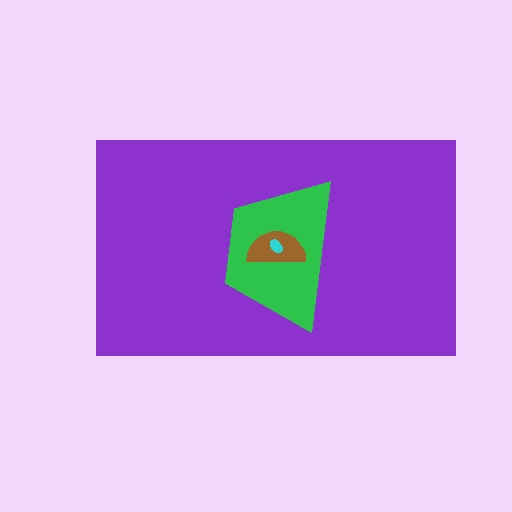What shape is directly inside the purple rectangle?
The green trapezoid.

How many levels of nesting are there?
4.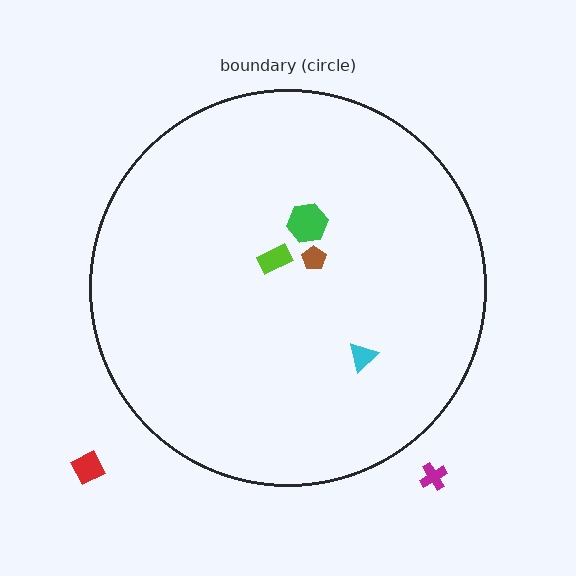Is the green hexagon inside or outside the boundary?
Inside.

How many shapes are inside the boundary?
4 inside, 2 outside.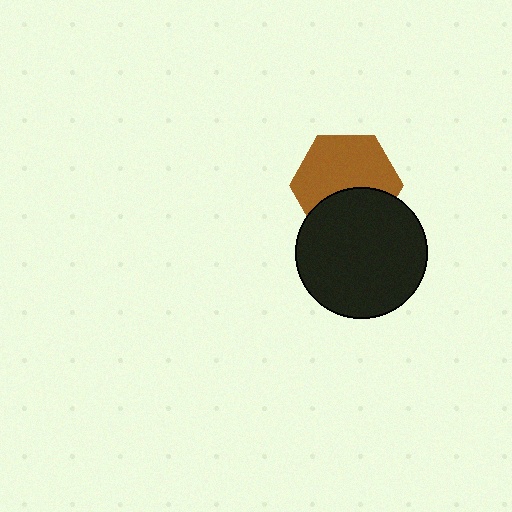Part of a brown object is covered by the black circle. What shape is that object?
It is a hexagon.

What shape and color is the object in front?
The object in front is a black circle.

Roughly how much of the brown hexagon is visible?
About half of it is visible (roughly 62%).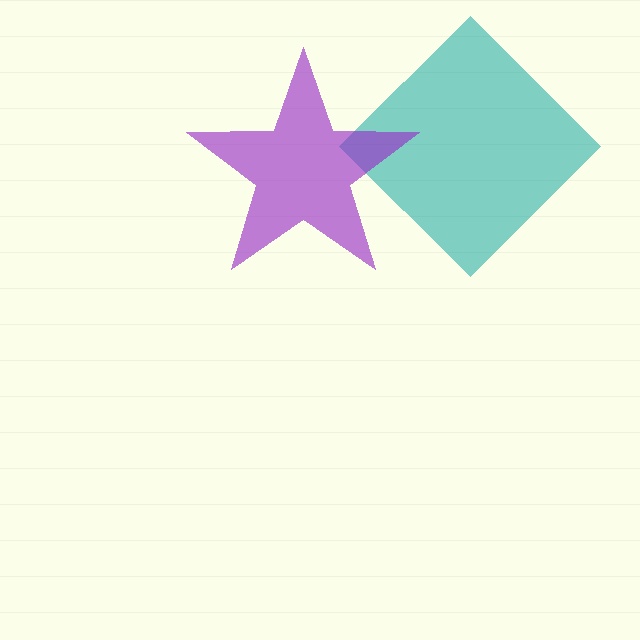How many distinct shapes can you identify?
There are 2 distinct shapes: a teal diamond, a purple star.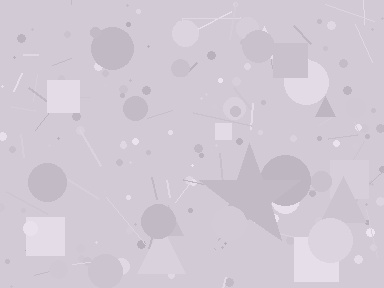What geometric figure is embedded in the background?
A star is embedded in the background.